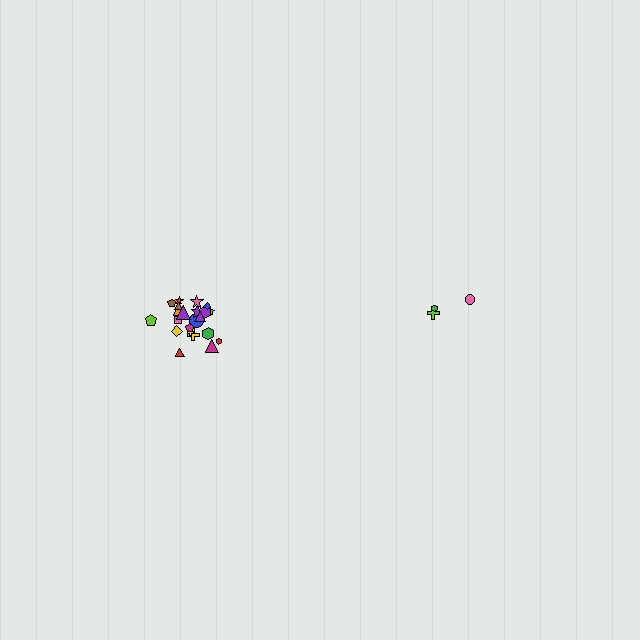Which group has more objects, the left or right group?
The left group.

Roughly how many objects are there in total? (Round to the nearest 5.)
Roughly 25 objects in total.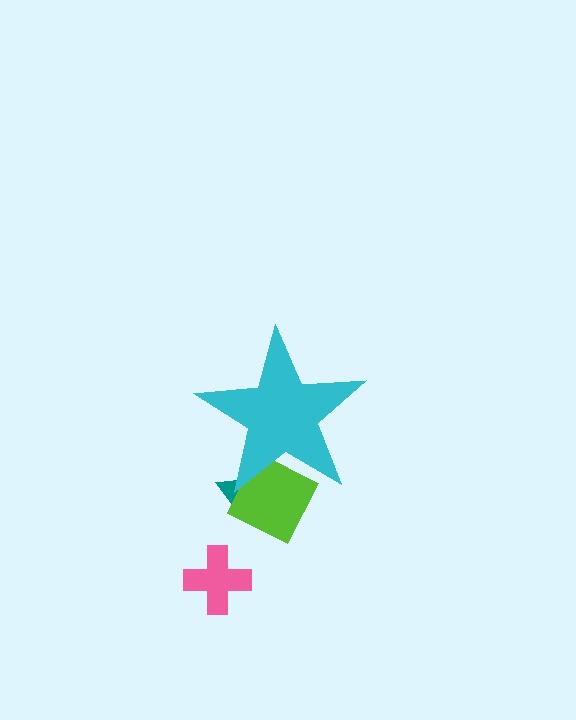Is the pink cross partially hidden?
No, the pink cross is fully visible.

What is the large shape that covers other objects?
A cyan star.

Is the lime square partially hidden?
Yes, the lime square is partially hidden behind the cyan star.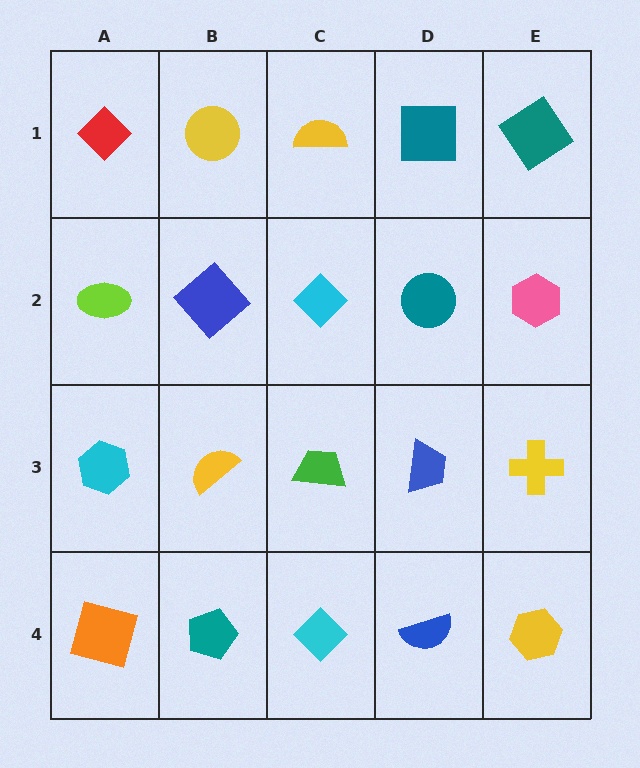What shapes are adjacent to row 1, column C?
A cyan diamond (row 2, column C), a yellow circle (row 1, column B), a teal square (row 1, column D).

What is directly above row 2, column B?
A yellow circle.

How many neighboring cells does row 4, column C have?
3.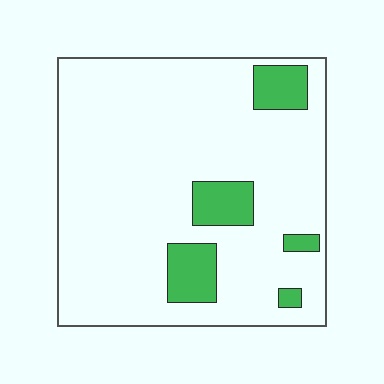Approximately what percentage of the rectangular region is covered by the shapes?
Approximately 15%.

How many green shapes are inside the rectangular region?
5.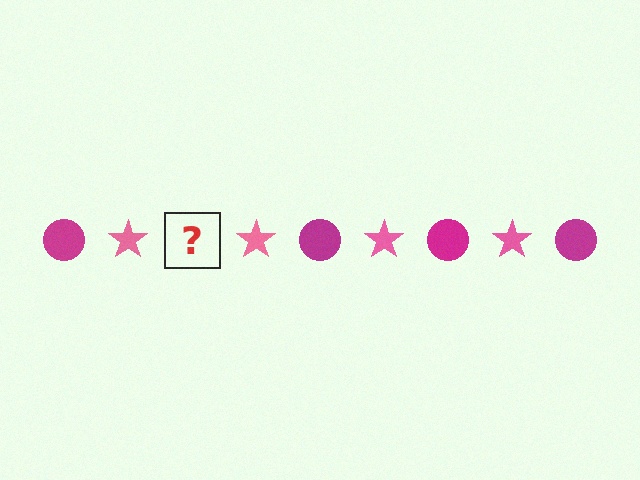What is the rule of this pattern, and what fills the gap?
The rule is that the pattern alternates between magenta circle and pink star. The gap should be filled with a magenta circle.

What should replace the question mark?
The question mark should be replaced with a magenta circle.